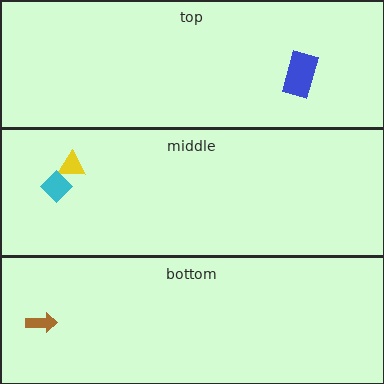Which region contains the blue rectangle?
The top region.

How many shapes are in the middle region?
2.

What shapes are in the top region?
The blue rectangle.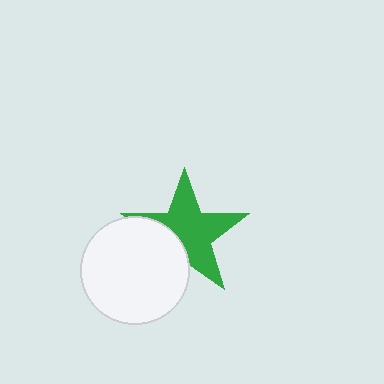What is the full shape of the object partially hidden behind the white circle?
The partially hidden object is a green star.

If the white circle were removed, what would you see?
You would see the complete green star.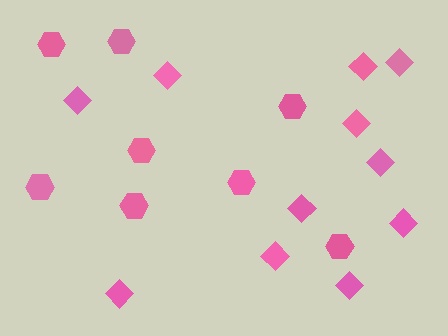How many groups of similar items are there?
There are 2 groups: one group of hexagons (8) and one group of diamonds (11).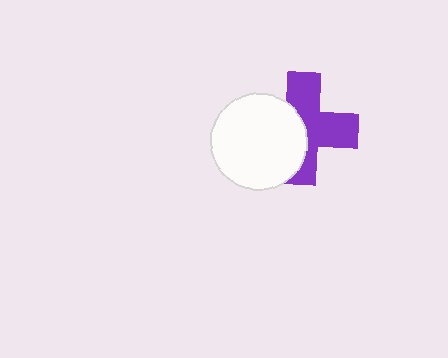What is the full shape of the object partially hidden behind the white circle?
The partially hidden object is a purple cross.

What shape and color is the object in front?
The object in front is a white circle.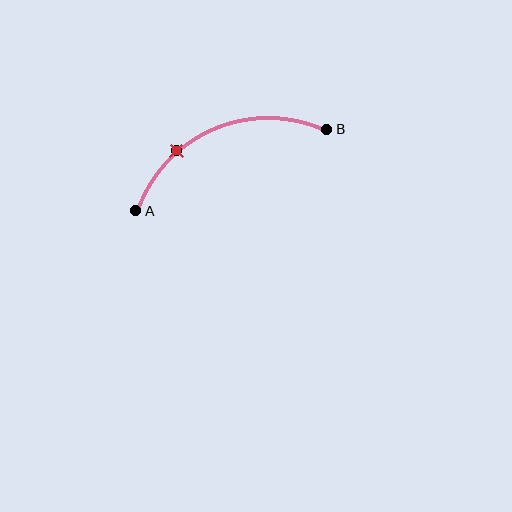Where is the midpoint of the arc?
The arc midpoint is the point on the curve farthest from the straight line joining A and B. It sits above that line.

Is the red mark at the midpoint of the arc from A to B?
No. The red mark lies on the arc but is closer to endpoint A. The arc midpoint would be at the point on the curve equidistant along the arc from both A and B.